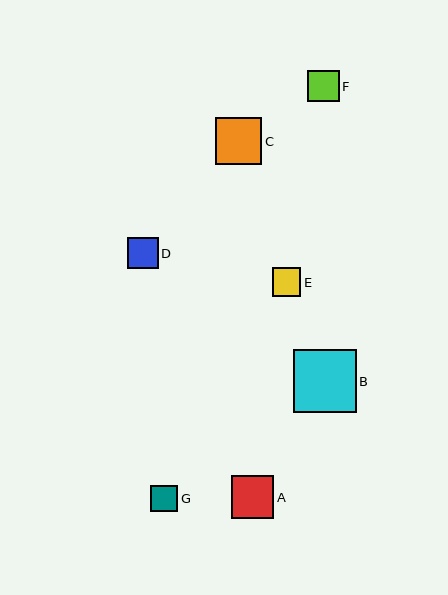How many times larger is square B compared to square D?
Square B is approximately 2.0 times the size of square D.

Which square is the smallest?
Square G is the smallest with a size of approximately 27 pixels.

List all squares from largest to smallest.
From largest to smallest: B, C, A, F, D, E, G.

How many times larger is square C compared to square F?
Square C is approximately 1.5 times the size of square F.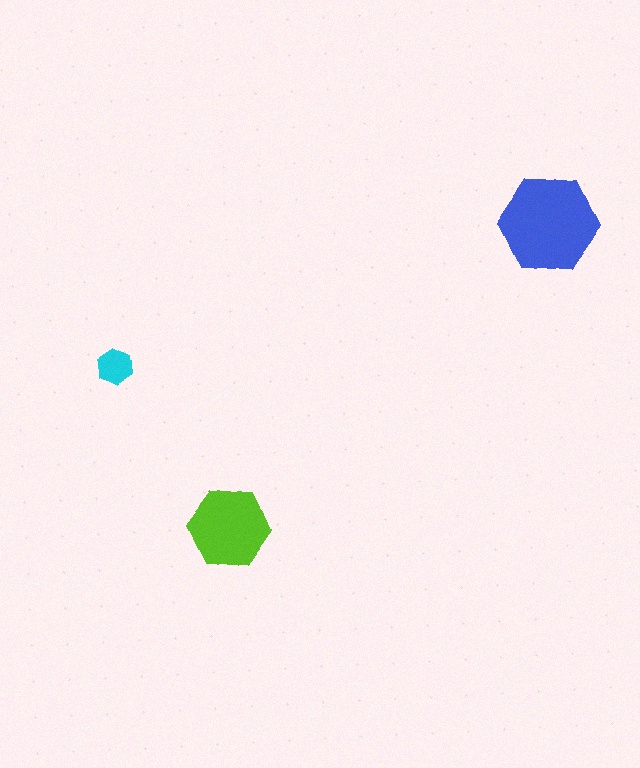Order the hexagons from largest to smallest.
the blue one, the lime one, the cyan one.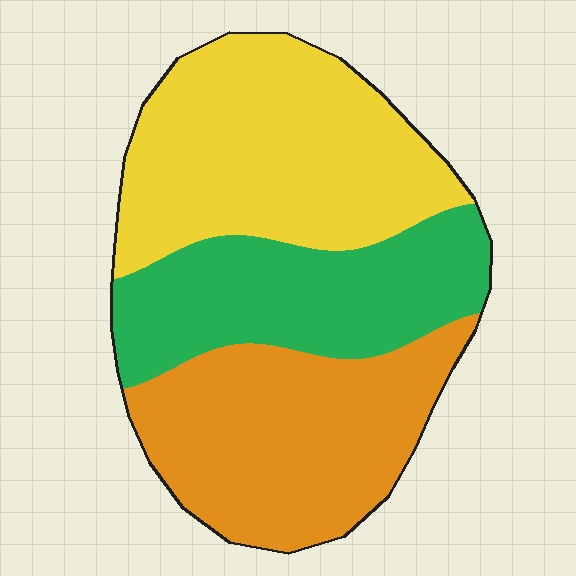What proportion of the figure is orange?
Orange covers 34% of the figure.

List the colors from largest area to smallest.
From largest to smallest: yellow, orange, green.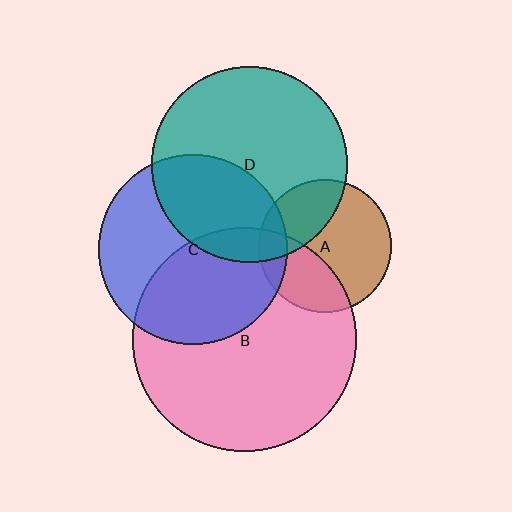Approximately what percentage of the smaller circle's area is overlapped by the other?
Approximately 35%.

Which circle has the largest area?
Circle B (pink).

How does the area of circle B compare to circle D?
Approximately 1.3 times.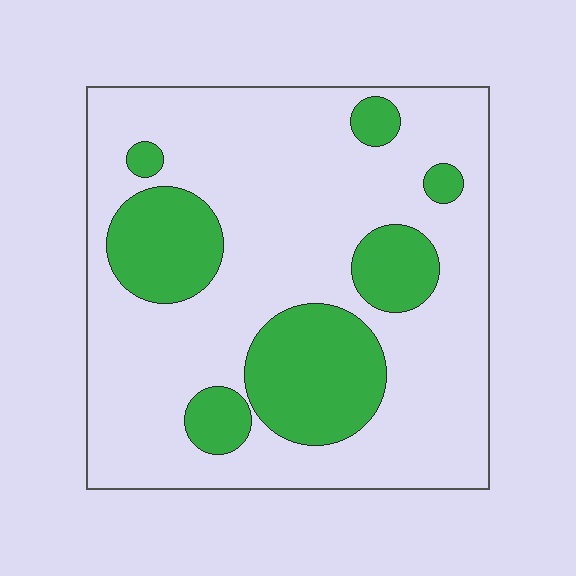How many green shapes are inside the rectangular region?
7.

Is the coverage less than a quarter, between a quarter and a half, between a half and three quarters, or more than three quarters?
Between a quarter and a half.